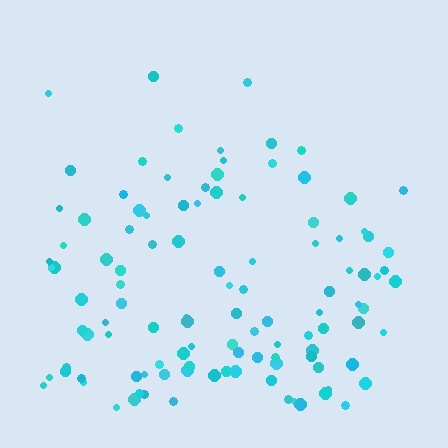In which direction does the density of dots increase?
From top to bottom, with the bottom side densest.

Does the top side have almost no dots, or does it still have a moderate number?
Still a moderate number, just noticeably fewer than the bottom.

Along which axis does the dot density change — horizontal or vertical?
Vertical.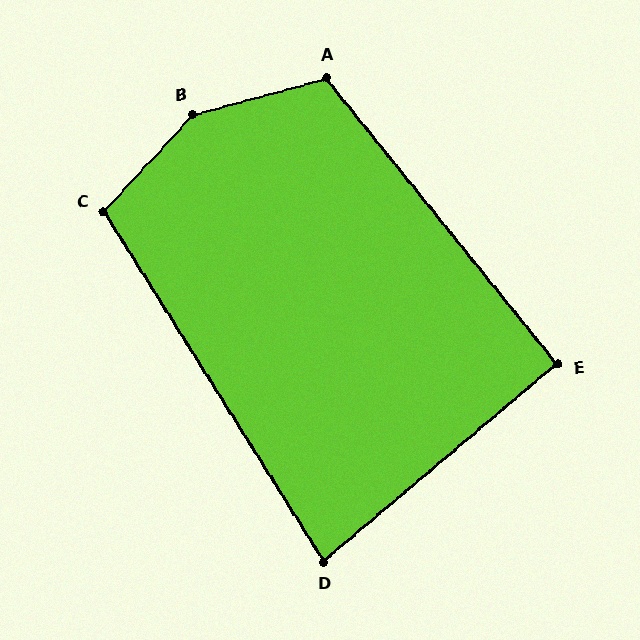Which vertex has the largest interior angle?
B, at approximately 147 degrees.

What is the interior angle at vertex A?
Approximately 114 degrees (obtuse).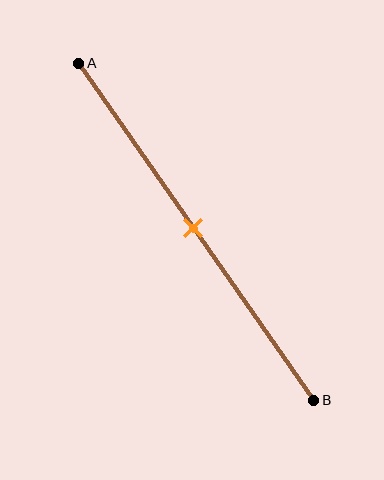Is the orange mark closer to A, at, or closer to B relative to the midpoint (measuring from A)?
The orange mark is approximately at the midpoint of segment AB.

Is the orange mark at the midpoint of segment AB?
Yes, the mark is approximately at the midpoint.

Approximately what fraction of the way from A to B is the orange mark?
The orange mark is approximately 50% of the way from A to B.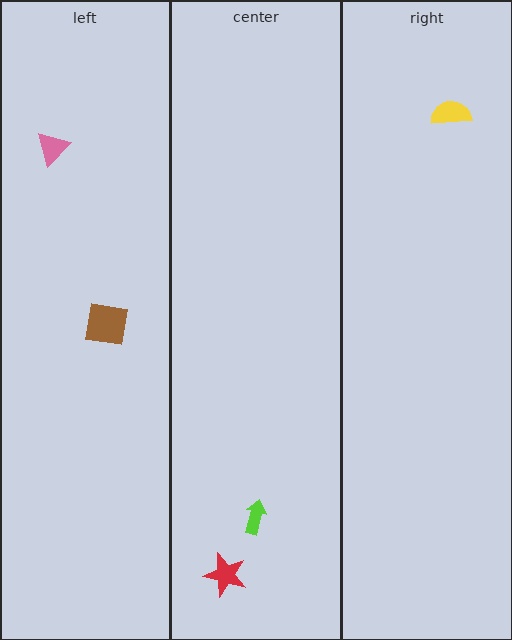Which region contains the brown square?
The left region.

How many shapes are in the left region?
2.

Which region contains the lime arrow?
The center region.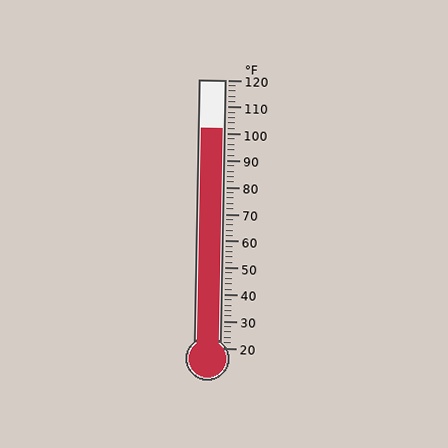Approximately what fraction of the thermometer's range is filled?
The thermometer is filled to approximately 80% of its range.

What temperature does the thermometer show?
The thermometer shows approximately 102°F.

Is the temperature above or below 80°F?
The temperature is above 80°F.